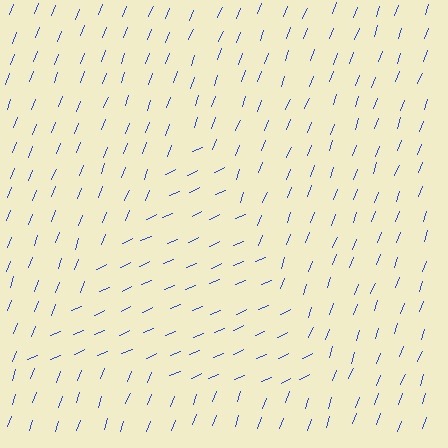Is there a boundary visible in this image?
Yes, there is a texture boundary formed by a change in line orientation.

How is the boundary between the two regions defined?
The boundary is defined purely by a change in line orientation (approximately 45 degrees difference). All lines are the same color and thickness.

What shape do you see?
I see a triangle.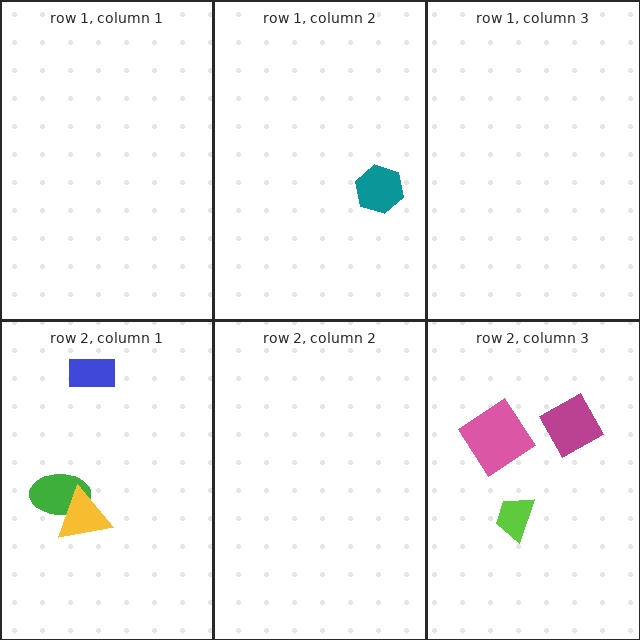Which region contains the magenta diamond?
The row 2, column 3 region.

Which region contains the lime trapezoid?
The row 2, column 3 region.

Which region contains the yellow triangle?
The row 2, column 1 region.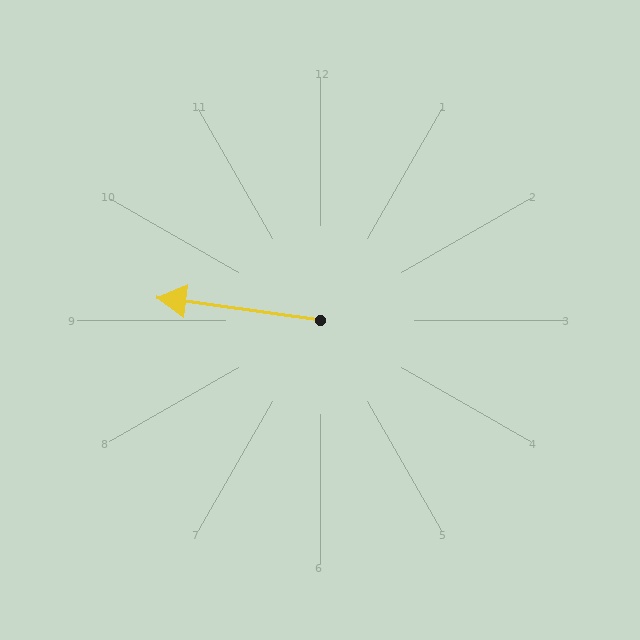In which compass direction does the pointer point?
West.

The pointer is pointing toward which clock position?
Roughly 9 o'clock.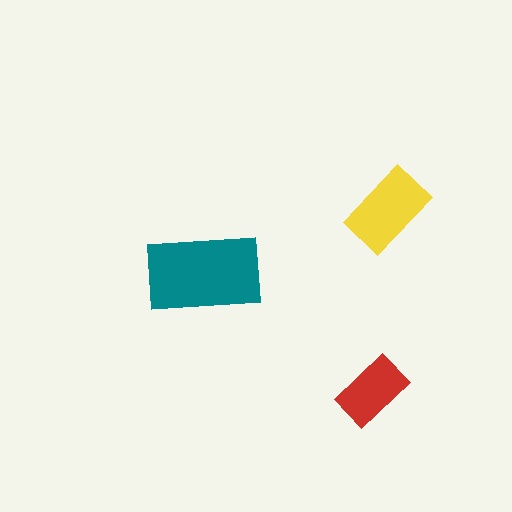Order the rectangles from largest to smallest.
the teal one, the yellow one, the red one.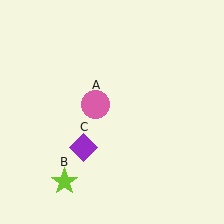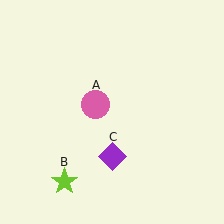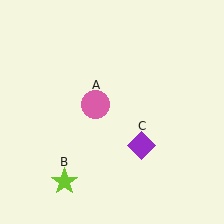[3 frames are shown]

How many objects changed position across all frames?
1 object changed position: purple diamond (object C).